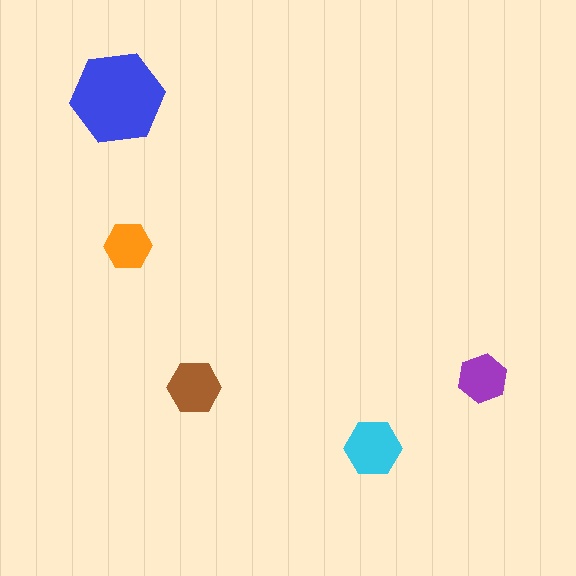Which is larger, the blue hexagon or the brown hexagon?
The blue one.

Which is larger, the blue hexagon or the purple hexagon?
The blue one.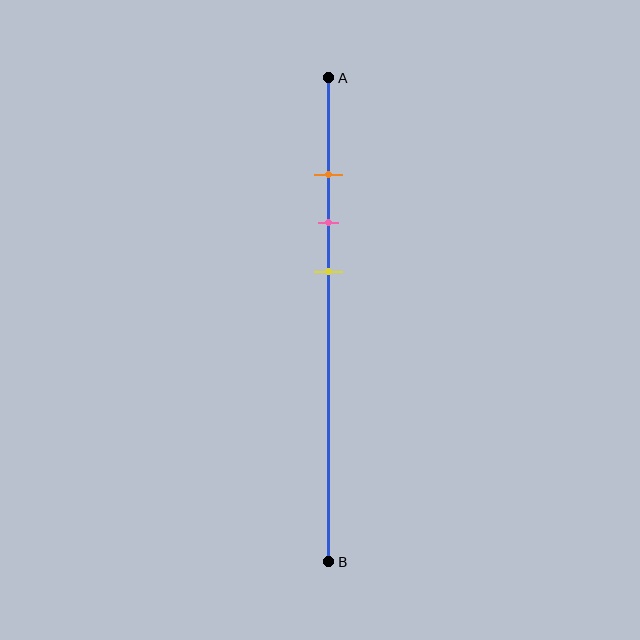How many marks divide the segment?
There are 3 marks dividing the segment.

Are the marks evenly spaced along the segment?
Yes, the marks are approximately evenly spaced.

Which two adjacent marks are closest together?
The orange and pink marks are the closest adjacent pair.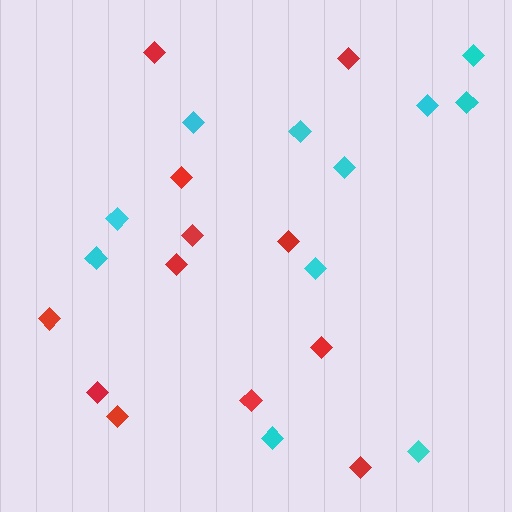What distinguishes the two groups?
There are 2 groups: one group of red diamonds (12) and one group of cyan diamonds (11).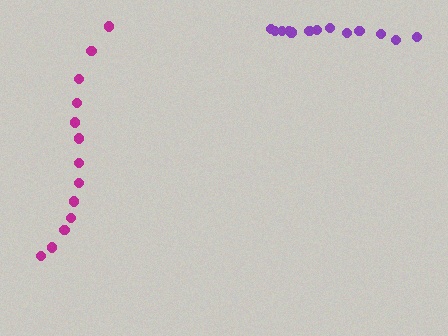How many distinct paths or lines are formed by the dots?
There are 2 distinct paths.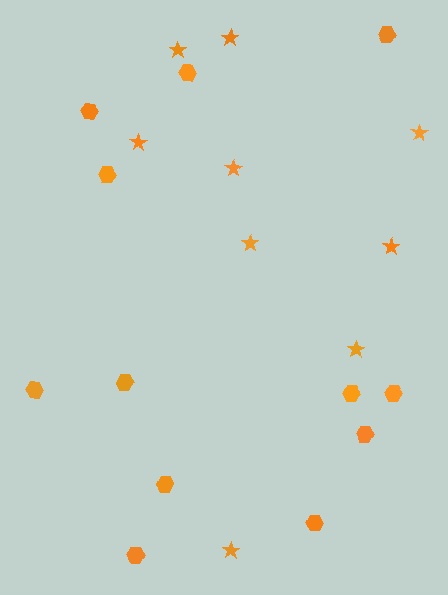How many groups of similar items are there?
There are 2 groups: one group of hexagons (12) and one group of stars (9).